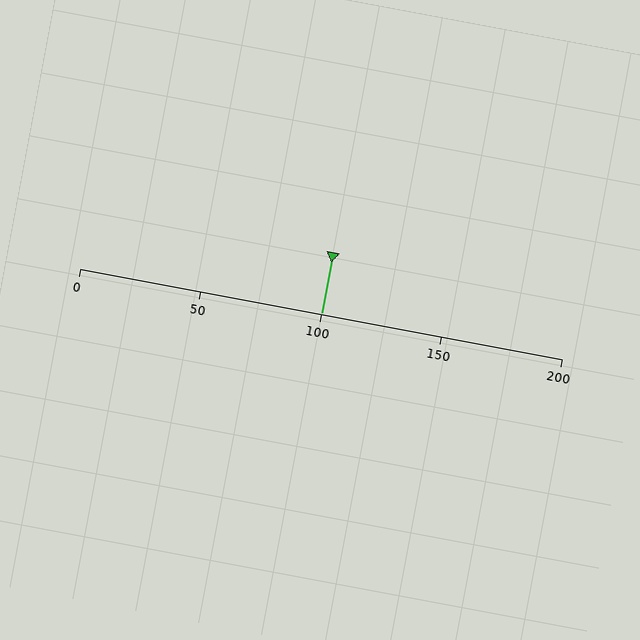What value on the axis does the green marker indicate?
The marker indicates approximately 100.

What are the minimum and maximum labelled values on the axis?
The axis runs from 0 to 200.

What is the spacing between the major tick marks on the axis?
The major ticks are spaced 50 apart.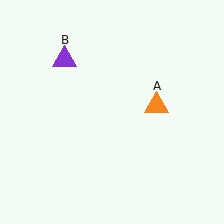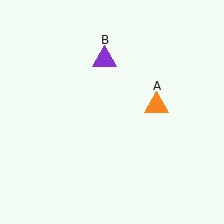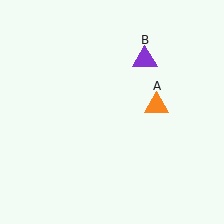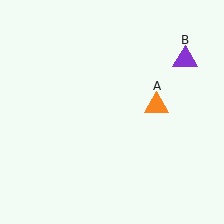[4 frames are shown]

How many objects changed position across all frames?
1 object changed position: purple triangle (object B).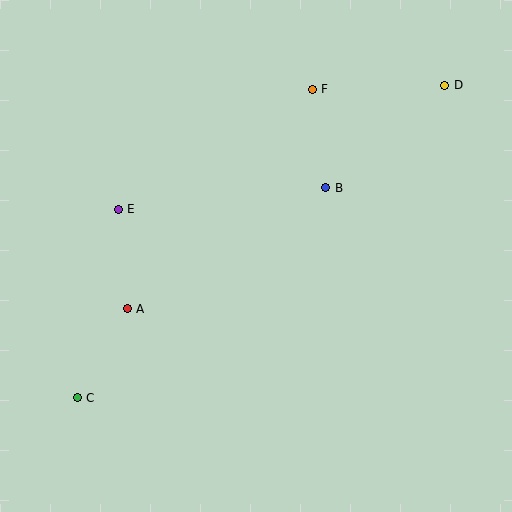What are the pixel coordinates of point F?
Point F is at (312, 89).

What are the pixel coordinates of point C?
Point C is at (77, 398).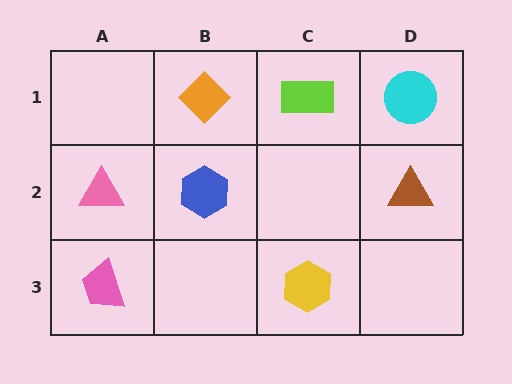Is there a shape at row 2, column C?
No, that cell is empty.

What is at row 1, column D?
A cyan circle.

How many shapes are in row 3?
2 shapes.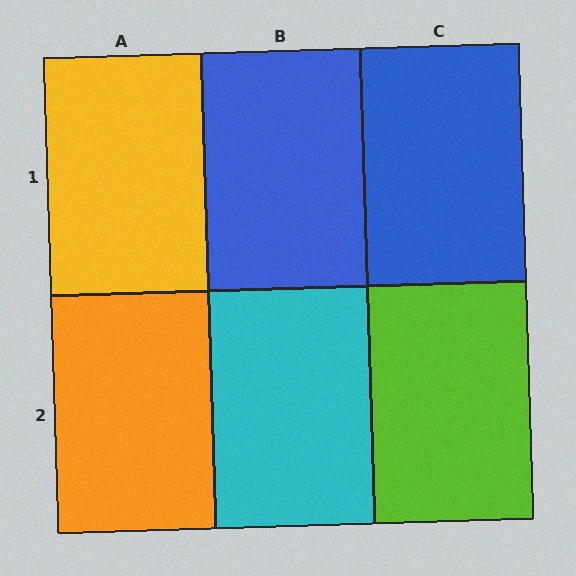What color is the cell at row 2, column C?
Lime.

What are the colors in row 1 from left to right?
Yellow, blue, blue.